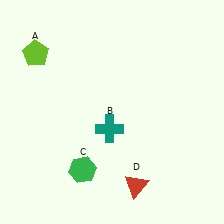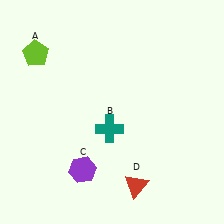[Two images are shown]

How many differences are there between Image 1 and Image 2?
There is 1 difference between the two images.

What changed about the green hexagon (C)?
In Image 1, C is green. In Image 2, it changed to purple.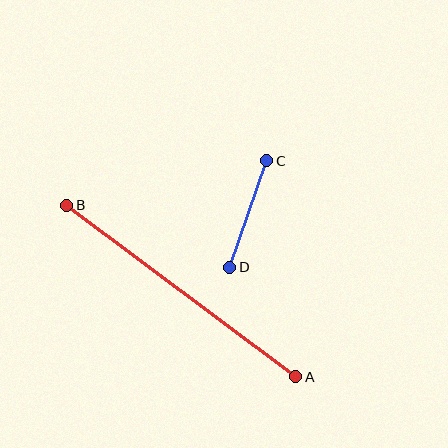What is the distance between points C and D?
The distance is approximately 113 pixels.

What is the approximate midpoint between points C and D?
The midpoint is at approximately (248, 214) pixels.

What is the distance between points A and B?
The distance is approximately 286 pixels.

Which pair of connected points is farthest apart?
Points A and B are farthest apart.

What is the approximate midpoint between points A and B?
The midpoint is at approximately (181, 291) pixels.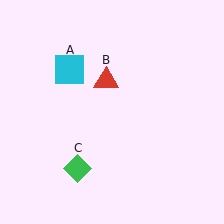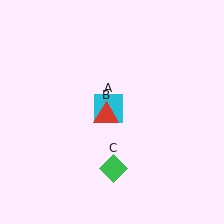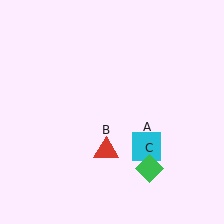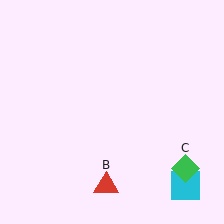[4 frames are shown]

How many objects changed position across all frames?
3 objects changed position: cyan square (object A), red triangle (object B), green diamond (object C).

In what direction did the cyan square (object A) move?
The cyan square (object A) moved down and to the right.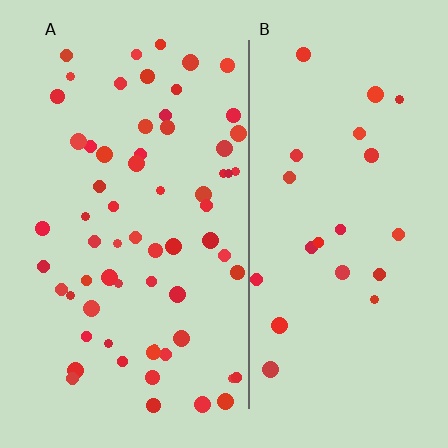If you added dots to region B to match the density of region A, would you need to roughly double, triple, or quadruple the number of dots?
Approximately triple.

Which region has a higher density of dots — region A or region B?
A (the left).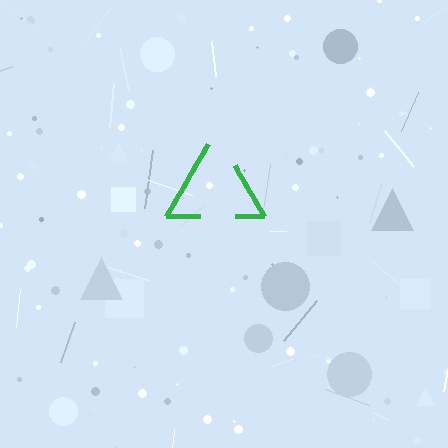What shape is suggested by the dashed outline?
The dashed outline suggests a triangle.